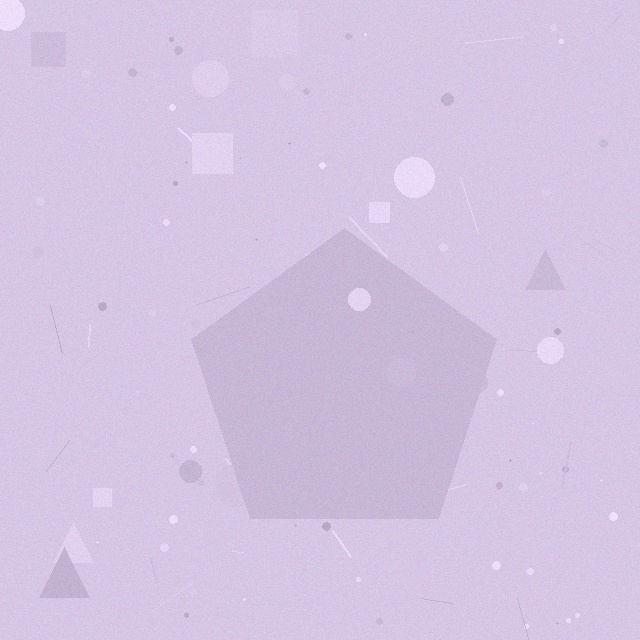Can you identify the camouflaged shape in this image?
The camouflaged shape is a pentagon.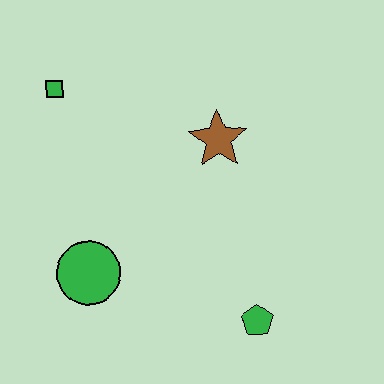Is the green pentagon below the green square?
Yes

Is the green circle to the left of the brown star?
Yes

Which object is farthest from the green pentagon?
The green square is farthest from the green pentagon.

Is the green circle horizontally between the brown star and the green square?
Yes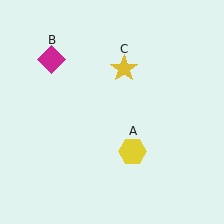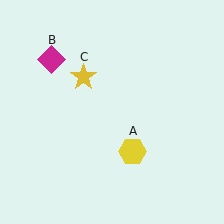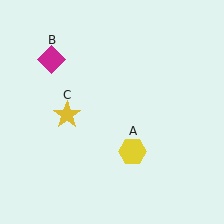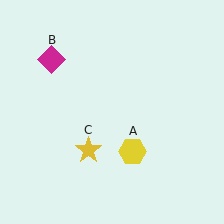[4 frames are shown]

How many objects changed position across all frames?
1 object changed position: yellow star (object C).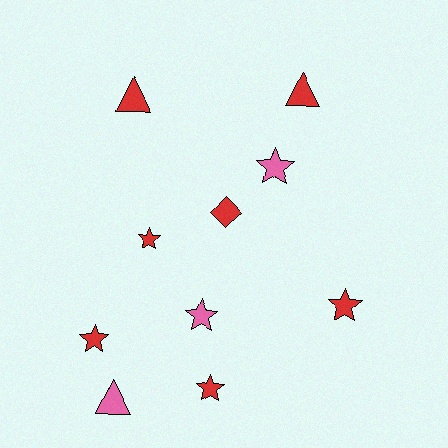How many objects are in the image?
There are 10 objects.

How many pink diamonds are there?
There are no pink diamonds.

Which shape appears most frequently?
Star, with 6 objects.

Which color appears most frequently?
Red, with 7 objects.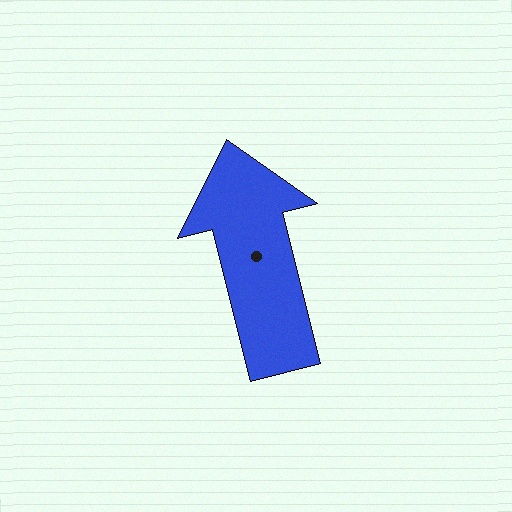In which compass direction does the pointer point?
North.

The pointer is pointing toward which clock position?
Roughly 12 o'clock.